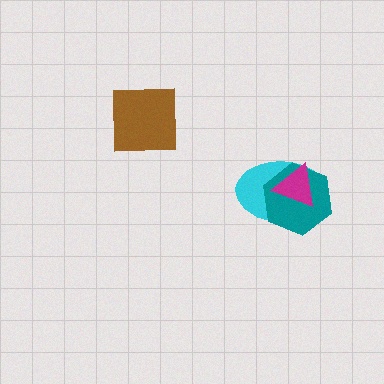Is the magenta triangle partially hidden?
No, no other shape covers it.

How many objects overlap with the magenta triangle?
2 objects overlap with the magenta triangle.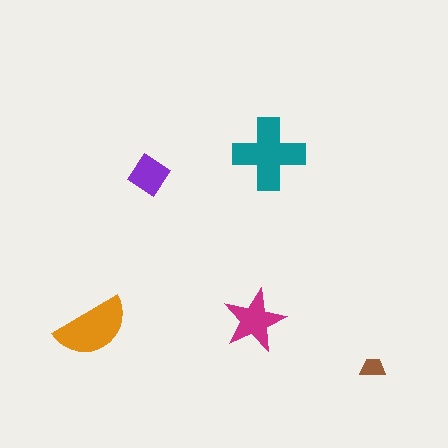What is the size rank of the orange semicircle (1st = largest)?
2nd.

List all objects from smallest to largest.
The brown trapezoid, the purple diamond, the magenta star, the orange semicircle, the teal cross.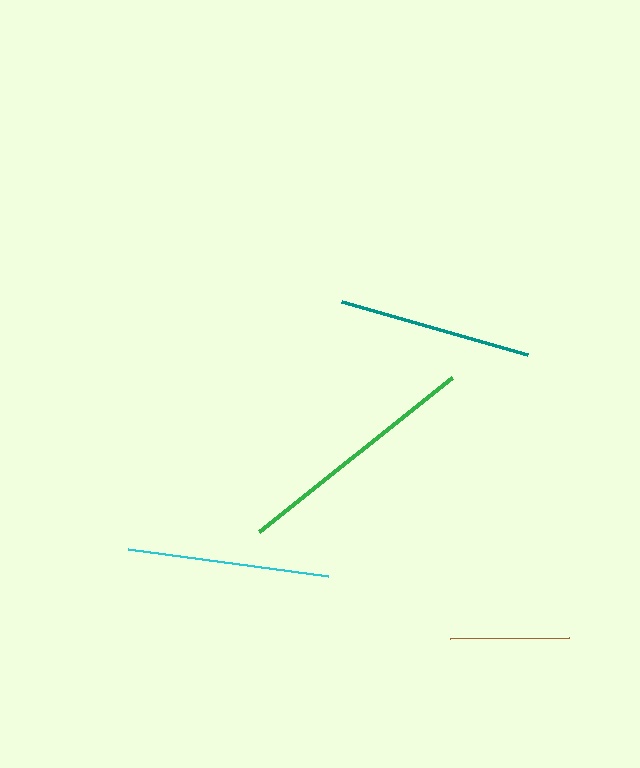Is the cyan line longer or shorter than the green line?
The green line is longer than the cyan line.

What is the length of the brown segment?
The brown segment is approximately 119 pixels long.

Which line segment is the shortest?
The brown line is the shortest at approximately 119 pixels.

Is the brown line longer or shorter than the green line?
The green line is longer than the brown line.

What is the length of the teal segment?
The teal segment is approximately 193 pixels long.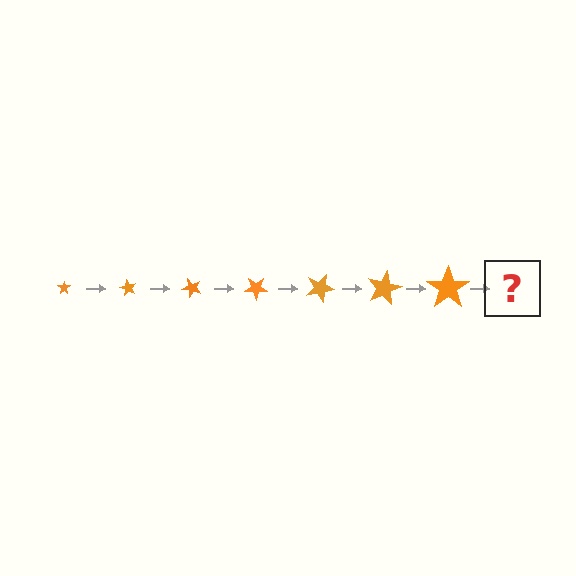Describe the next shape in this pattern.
It should be a star, larger than the previous one and rotated 420 degrees from the start.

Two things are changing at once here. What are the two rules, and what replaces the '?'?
The two rules are that the star grows larger each step and it rotates 60 degrees each step. The '?' should be a star, larger than the previous one and rotated 420 degrees from the start.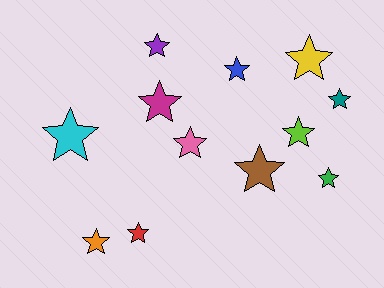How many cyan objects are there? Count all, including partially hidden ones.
There is 1 cyan object.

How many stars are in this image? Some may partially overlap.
There are 12 stars.